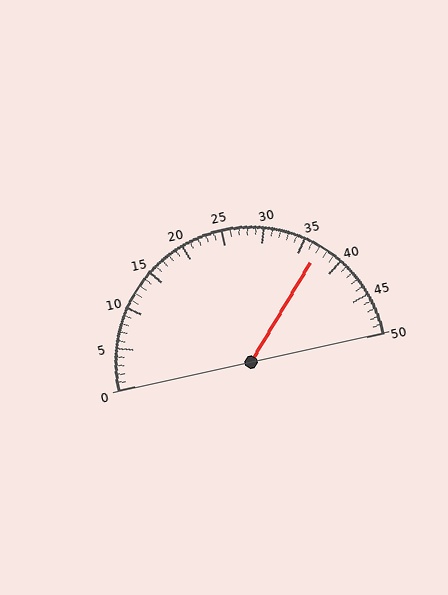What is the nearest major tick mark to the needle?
The nearest major tick mark is 35.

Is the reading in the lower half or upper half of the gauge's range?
The reading is in the upper half of the range (0 to 50).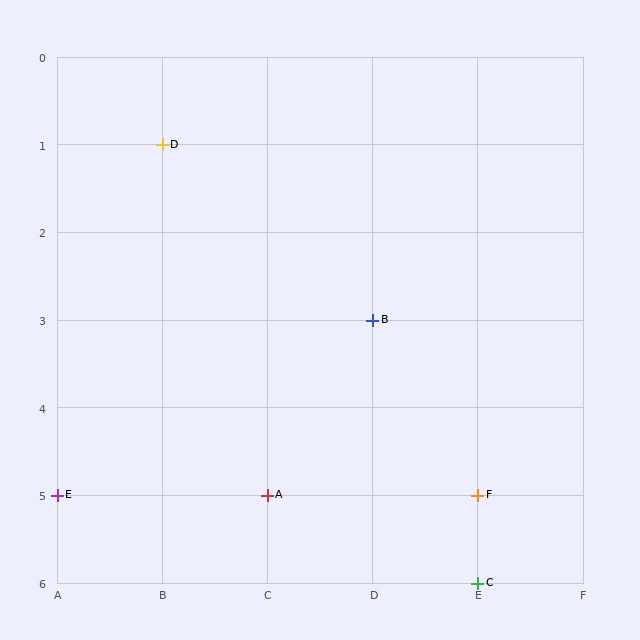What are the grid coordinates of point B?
Point B is at grid coordinates (D, 3).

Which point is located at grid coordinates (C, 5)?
Point A is at (C, 5).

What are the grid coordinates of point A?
Point A is at grid coordinates (C, 5).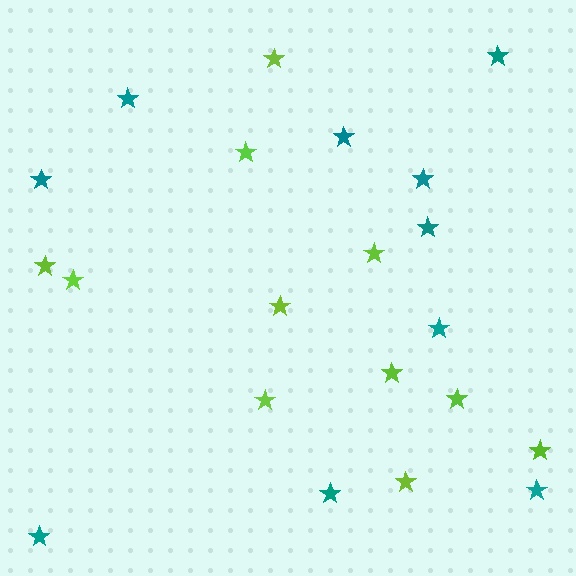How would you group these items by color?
There are 2 groups: one group of teal stars (10) and one group of lime stars (11).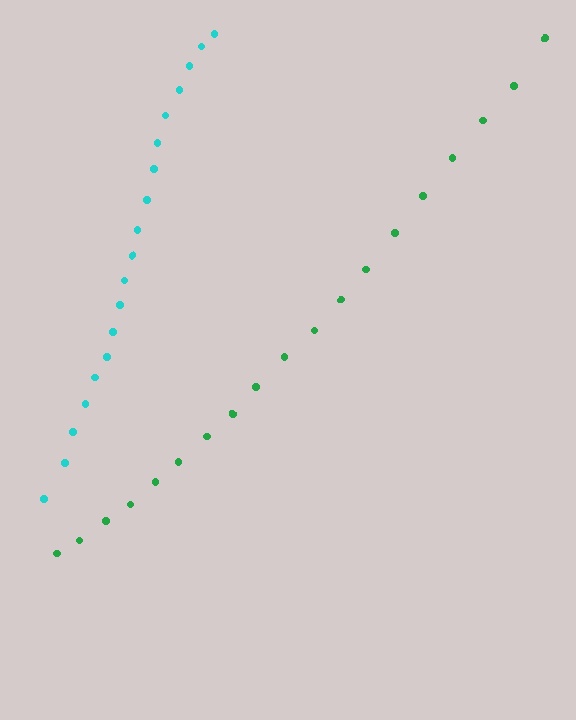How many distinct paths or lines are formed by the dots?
There are 2 distinct paths.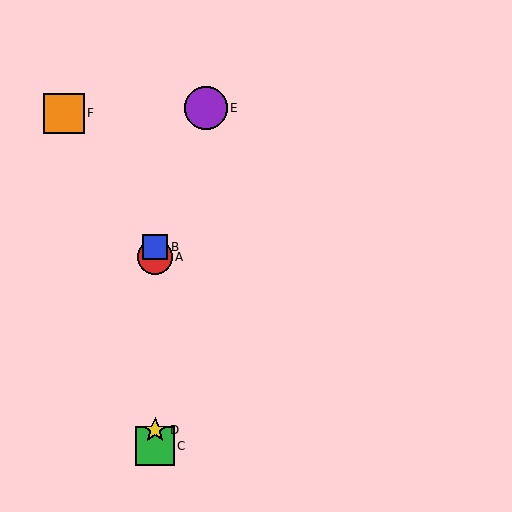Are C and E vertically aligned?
No, C is at x≈155 and E is at x≈206.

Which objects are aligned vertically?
Objects A, B, C, D are aligned vertically.